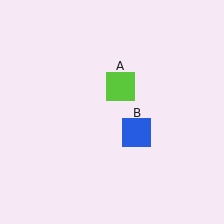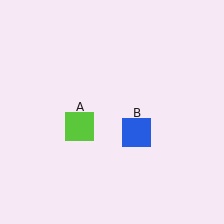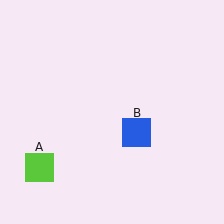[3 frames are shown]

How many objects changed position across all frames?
1 object changed position: lime square (object A).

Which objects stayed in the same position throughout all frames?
Blue square (object B) remained stationary.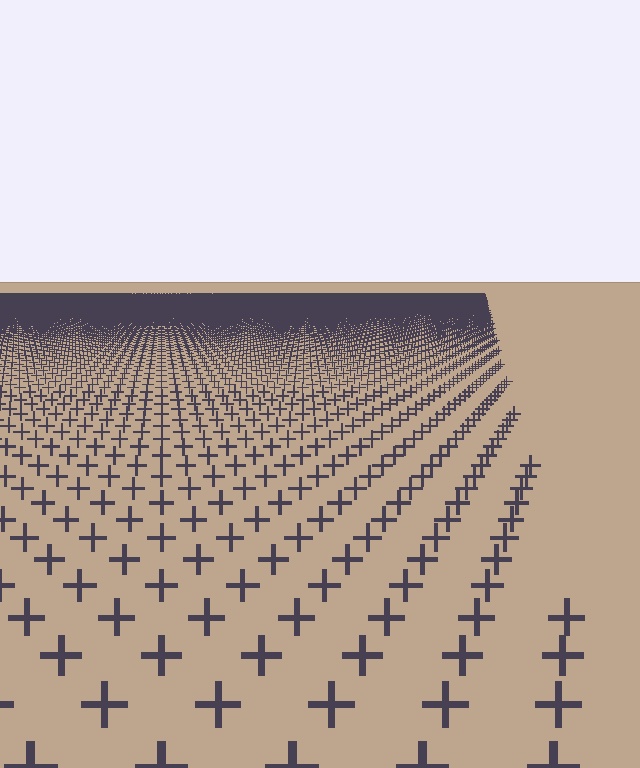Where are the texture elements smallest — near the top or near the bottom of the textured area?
Near the top.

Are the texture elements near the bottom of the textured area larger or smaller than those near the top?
Larger. Near the bottom, elements are closer to the viewer and appear at a bigger on-screen size.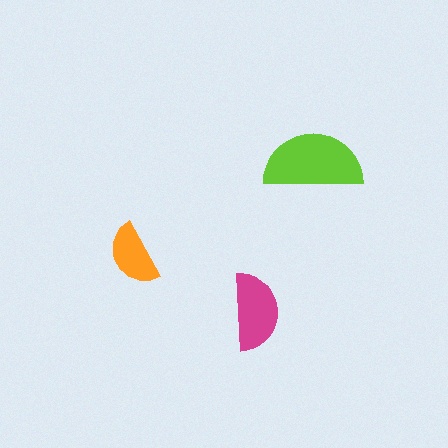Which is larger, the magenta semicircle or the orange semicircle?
The magenta one.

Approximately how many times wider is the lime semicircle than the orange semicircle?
About 1.5 times wider.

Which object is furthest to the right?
The lime semicircle is rightmost.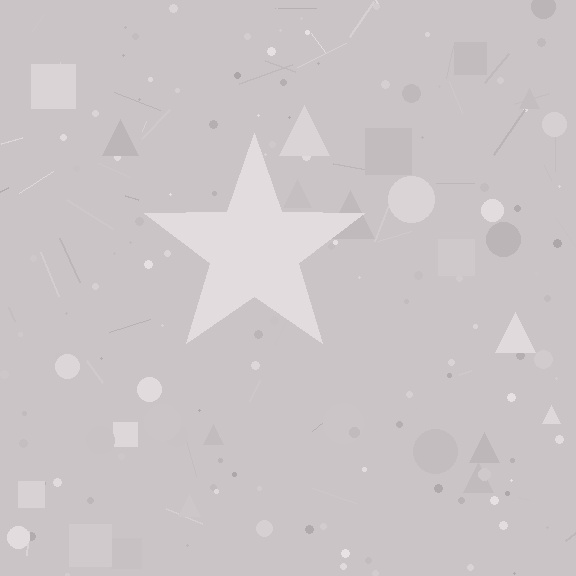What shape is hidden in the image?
A star is hidden in the image.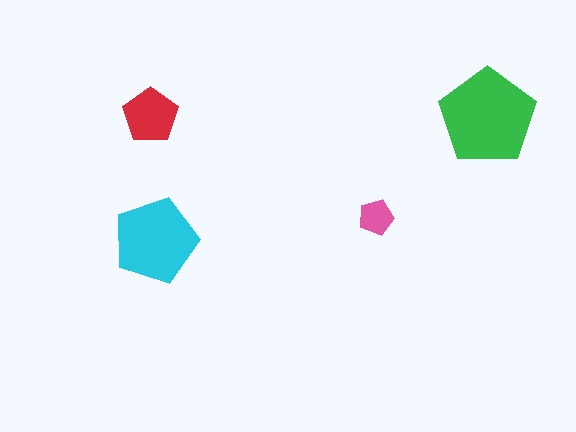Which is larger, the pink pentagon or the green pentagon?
The green one.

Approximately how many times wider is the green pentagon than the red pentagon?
About 2 times wider.